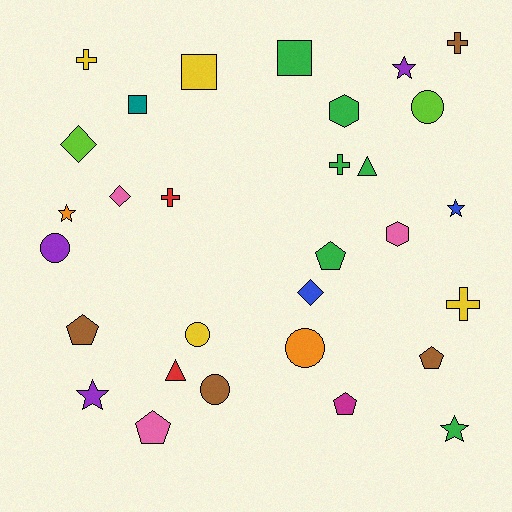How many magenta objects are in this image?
There is 1 magenta object.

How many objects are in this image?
There are 30 objects.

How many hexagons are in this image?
There are 2 hexagons.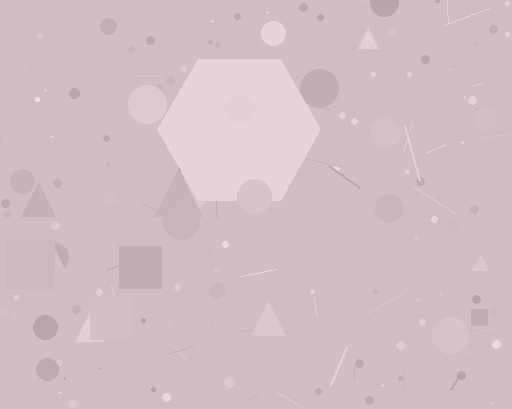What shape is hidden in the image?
A hexagon is hidden in the image.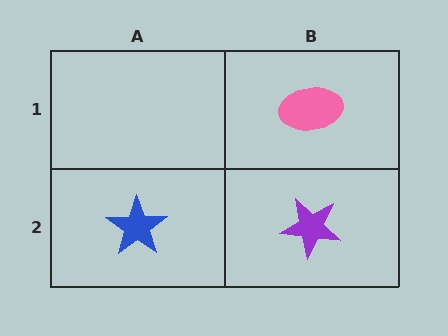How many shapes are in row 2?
2 shapes.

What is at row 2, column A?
A blue star.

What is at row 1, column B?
A pink ellipse.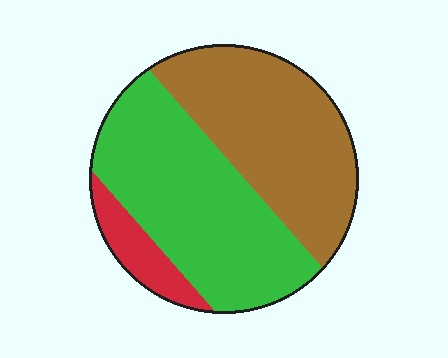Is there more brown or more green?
Green.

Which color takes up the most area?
Green, at roughly 50%.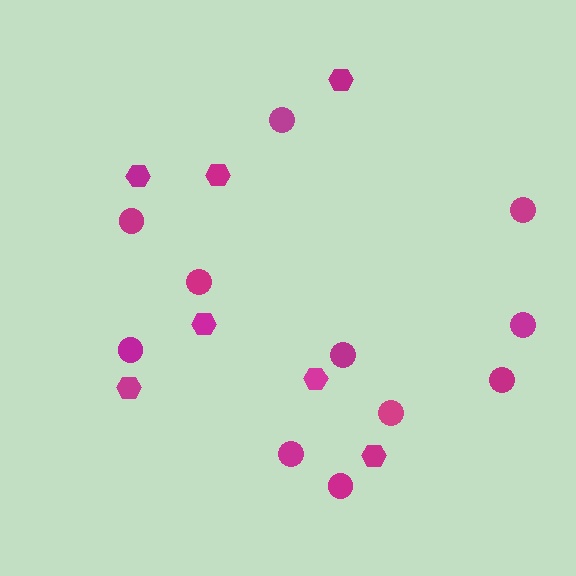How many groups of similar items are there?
There are 2 groups: one group of circles (11) and one group of hexagons (7).